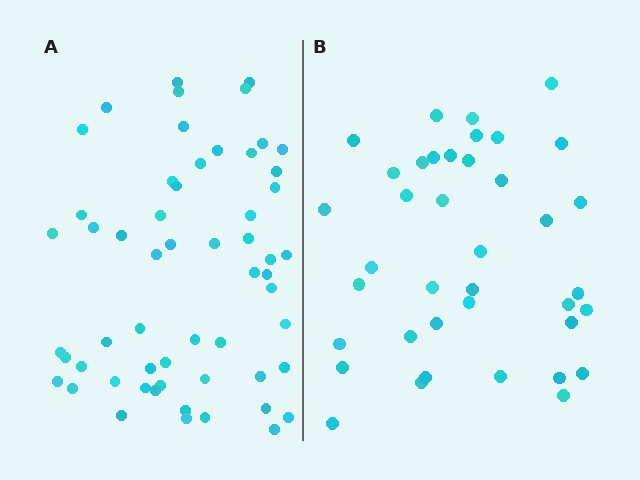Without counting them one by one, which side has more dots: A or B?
Region A (the left region) has more dots.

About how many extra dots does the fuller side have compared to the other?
Region A has approximately 20 more dots than region B.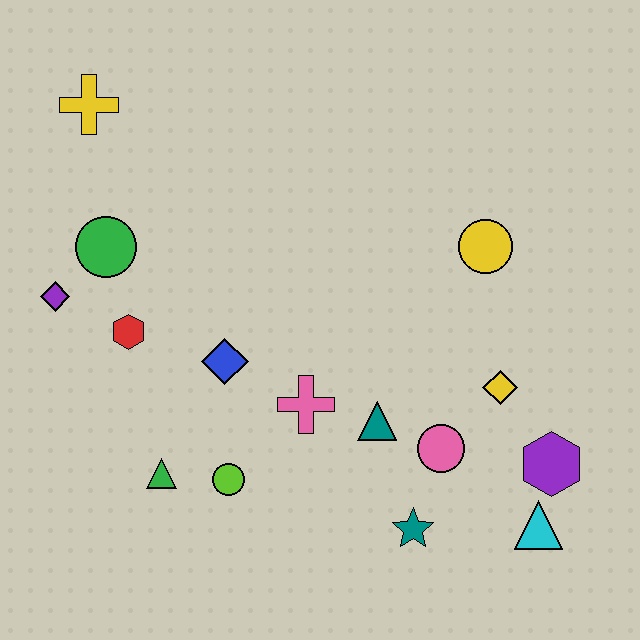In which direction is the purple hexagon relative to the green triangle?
The purple hexagon is to the right of the green triangle.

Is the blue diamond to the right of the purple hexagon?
No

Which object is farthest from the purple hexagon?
The yellow cross is farthest from the purple hexagon.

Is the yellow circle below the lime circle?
No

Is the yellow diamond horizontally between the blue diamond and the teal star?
No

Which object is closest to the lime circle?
The green triangle is closest to the lime circle.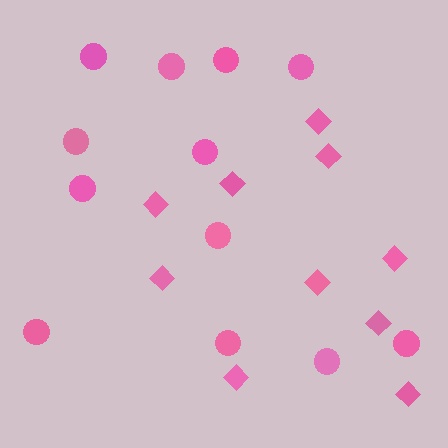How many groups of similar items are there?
There are 2 groups: one group of circles (12) and one group of diamonds (10).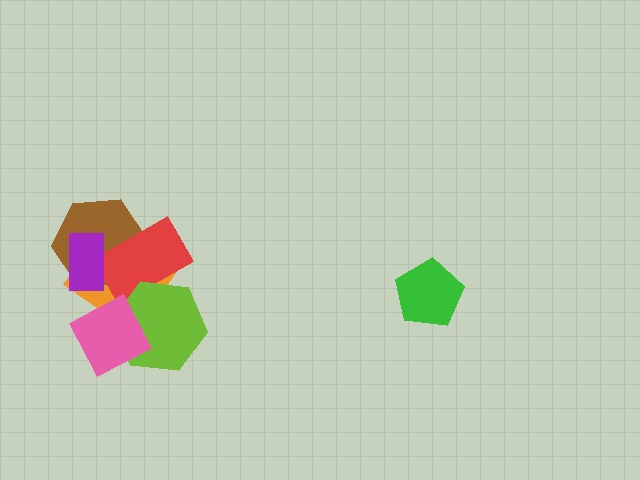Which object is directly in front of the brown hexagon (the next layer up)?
The red rectangle is directly in front of the brown hexagon.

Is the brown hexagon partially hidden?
Yes, it is partially covered by another shape.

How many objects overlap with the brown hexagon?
3 objects overlap with the brown hexagon.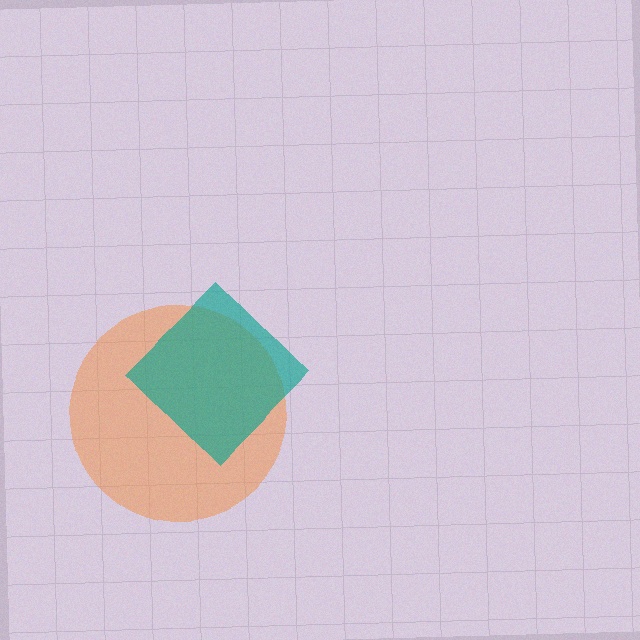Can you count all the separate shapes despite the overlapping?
Yes, there are 2 separate shapes.